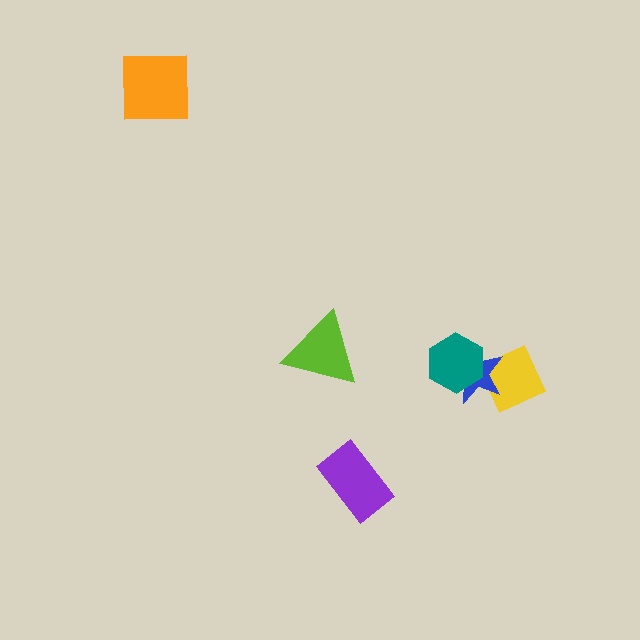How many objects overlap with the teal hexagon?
2 objects overlap with the teal hexagon.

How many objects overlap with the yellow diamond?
2 objects overlap with the yellow diamond.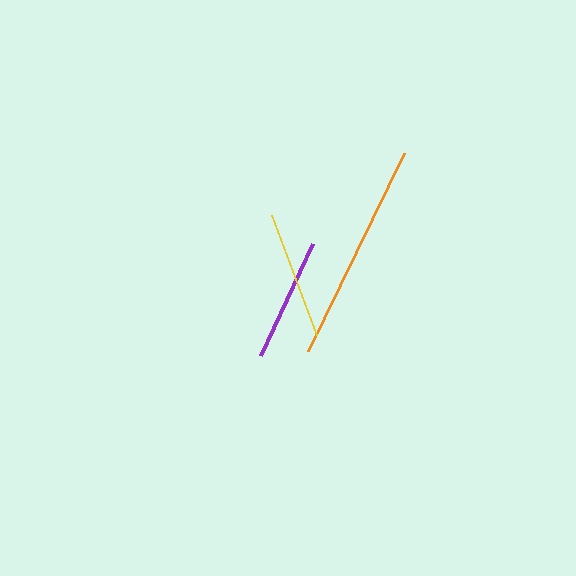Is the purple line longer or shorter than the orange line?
The orange line is longer than the purple line.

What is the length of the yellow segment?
The yellow segment is approximately 129 pixels long.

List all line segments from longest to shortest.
From longest to shortest: orange, yellow, purple.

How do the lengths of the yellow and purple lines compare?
The yellow and purple lines are approximately the same length.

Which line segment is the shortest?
The purple line is the shortest at approximately 123 pixels.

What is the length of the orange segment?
The orange segment is approximately 221 pixels long.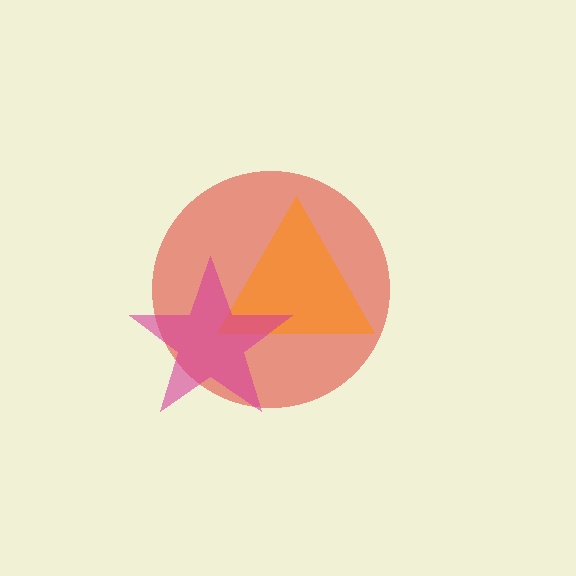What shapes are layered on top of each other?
The layered shapes are: a red circle, an orange triangle, a magenta star.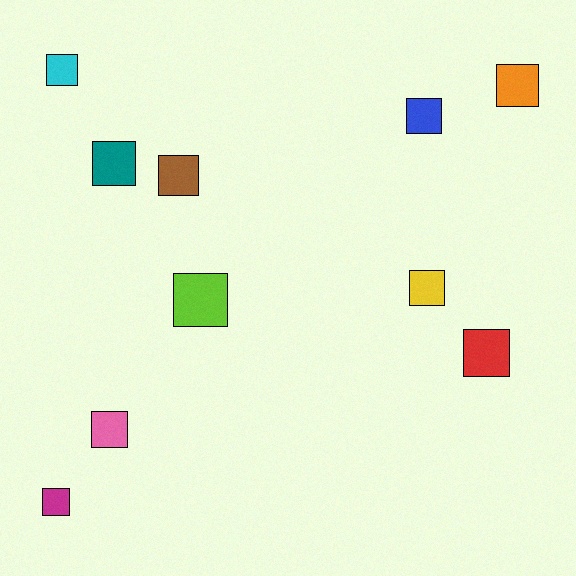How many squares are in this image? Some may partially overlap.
There are 10 squares.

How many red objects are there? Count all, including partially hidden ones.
There is 1 red object.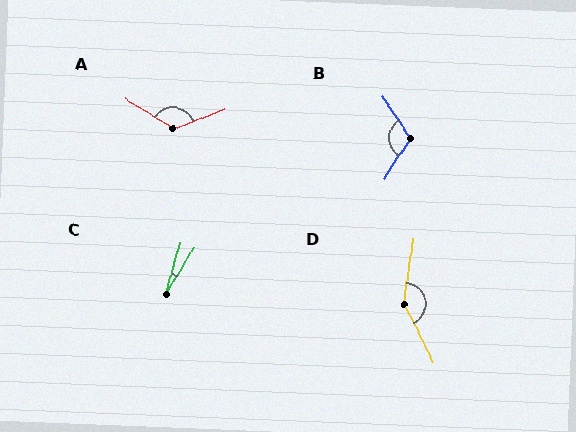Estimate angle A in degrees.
Approximately 128 degrees.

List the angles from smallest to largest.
C (16°), B (112°), A (128°), D (145°).